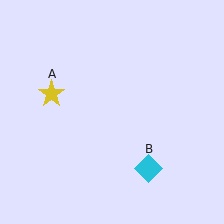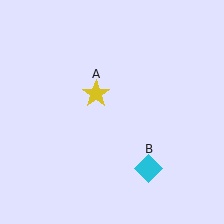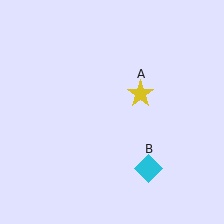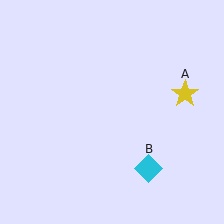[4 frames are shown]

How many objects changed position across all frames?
1 object changed position: yellow star (object A).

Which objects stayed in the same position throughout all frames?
Cyan diamond (object B) remained stationary.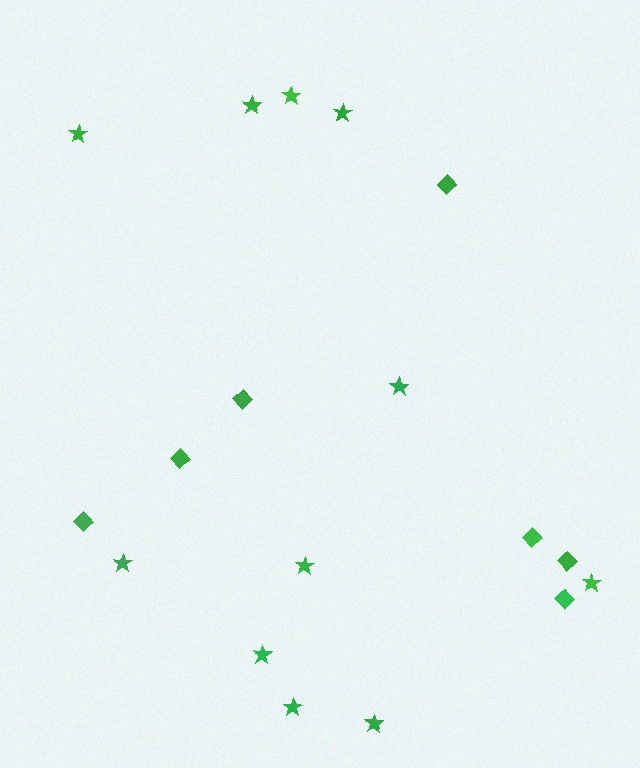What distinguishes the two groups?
There are 2 groups: one group of diamonds (7) and one group of stars (11).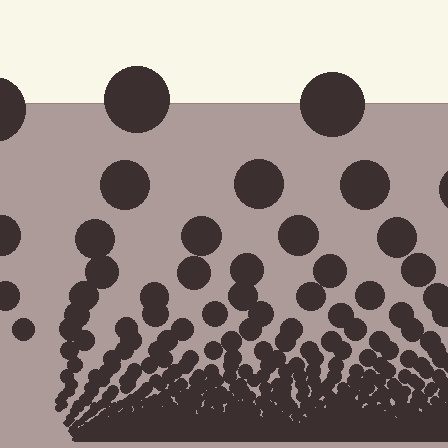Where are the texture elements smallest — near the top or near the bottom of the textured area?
Near the bottom.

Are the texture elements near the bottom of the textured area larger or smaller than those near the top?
Smaller. The gradient is inverted — elements near the bottom are smaller and denser.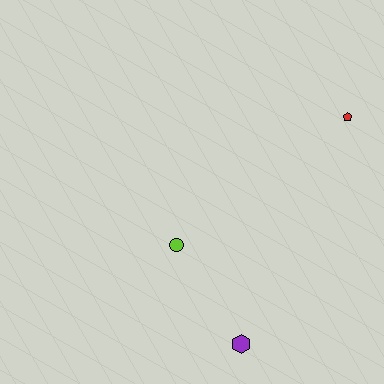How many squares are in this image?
There are no squares.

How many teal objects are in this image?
There are no teal objects.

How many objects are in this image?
There are 3 objects.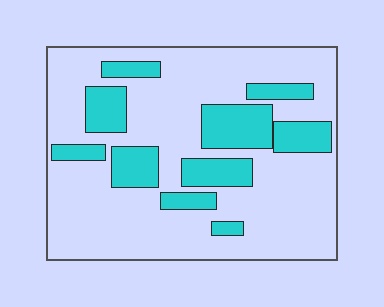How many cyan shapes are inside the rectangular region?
10.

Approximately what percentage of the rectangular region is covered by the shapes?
Approximately 25%.